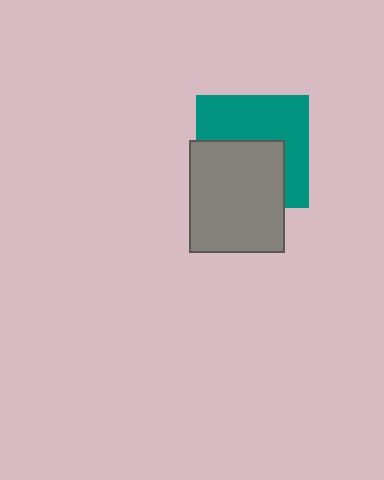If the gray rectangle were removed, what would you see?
You would see the complete teal square.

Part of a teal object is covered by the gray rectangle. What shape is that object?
It is a square.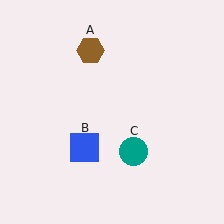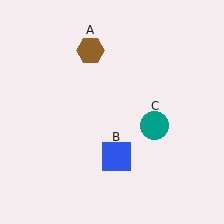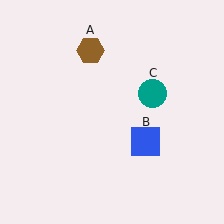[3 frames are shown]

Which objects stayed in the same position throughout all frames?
Brown hexagon (object A) remained stationary.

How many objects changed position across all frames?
2 objects changed position: blue square (object B), teal circle (object C).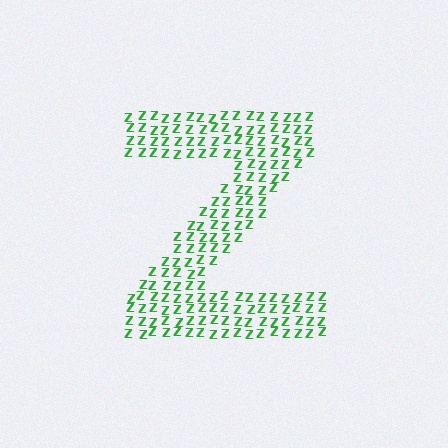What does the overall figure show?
The overall figure shows the letter Z.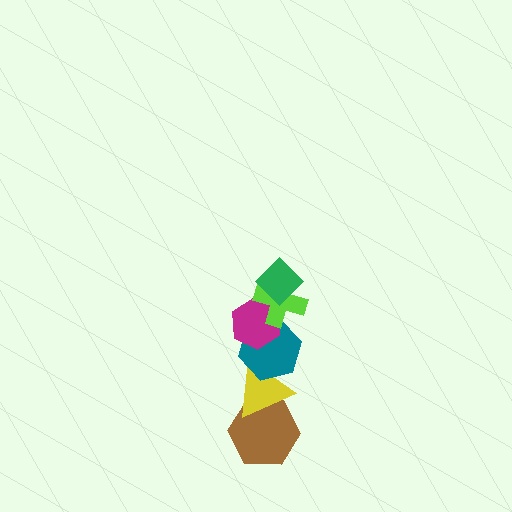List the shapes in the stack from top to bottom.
From top to bottom: the green diamond, the lime cross, the magenta hexagon, the teal hexagon, the yellow triangle, the brown hexagon.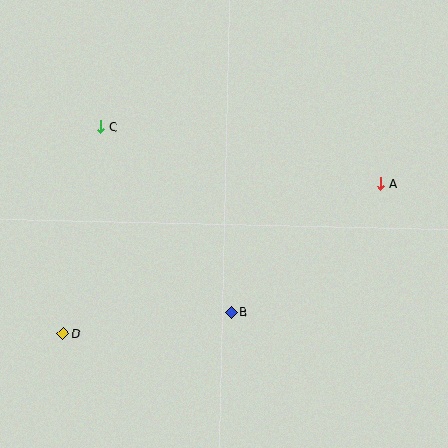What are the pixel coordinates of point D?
Point D is at (63, 334).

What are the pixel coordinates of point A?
Point A is at (381, 183).